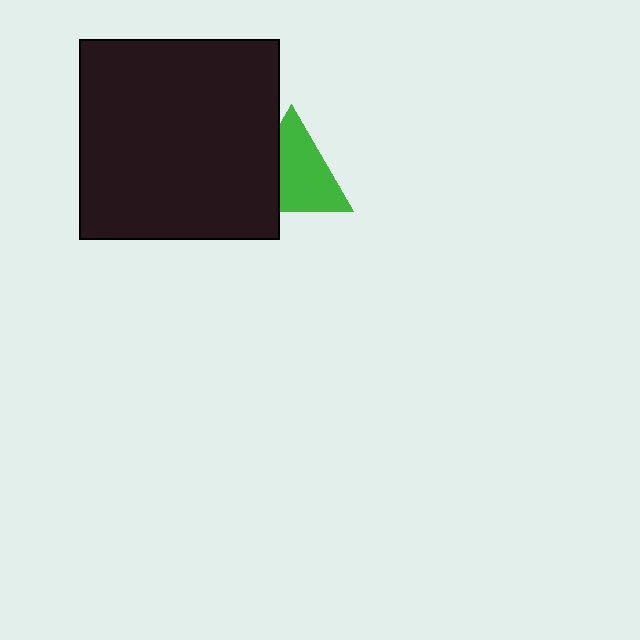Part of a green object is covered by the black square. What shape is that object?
It is a triangle.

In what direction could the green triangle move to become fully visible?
The green triangle could move right. That would shift it out from behind the black square entirely.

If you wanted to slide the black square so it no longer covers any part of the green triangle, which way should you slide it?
Slide it left — that is the most direct way to separate the two shapes.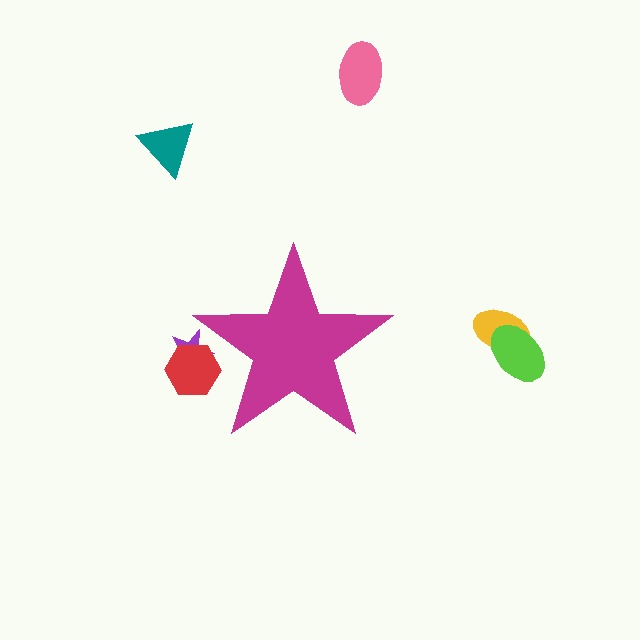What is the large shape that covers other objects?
A magenta star.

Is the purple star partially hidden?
Yes, the purple star is partially hidden behind the magenta star.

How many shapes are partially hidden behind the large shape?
2 shapes are partially hidden.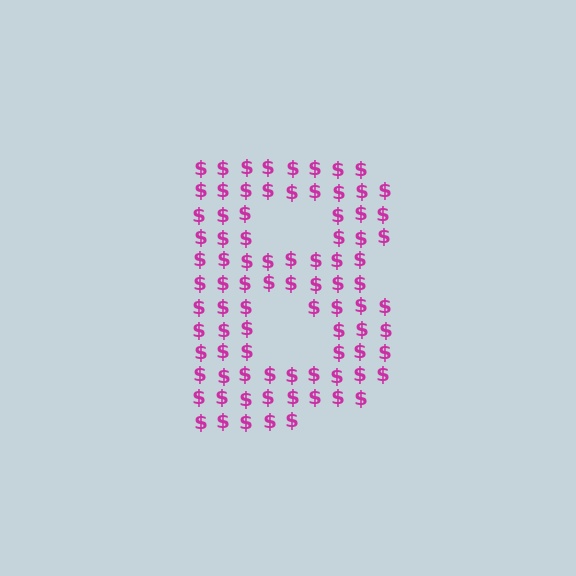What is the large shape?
The large shape is the letter B.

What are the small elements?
The small elements are dollar signs.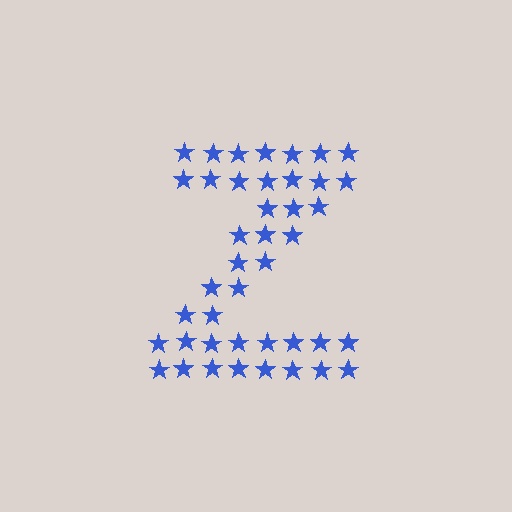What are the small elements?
The small elements are stars.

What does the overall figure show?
The overall figure shows the letter Z.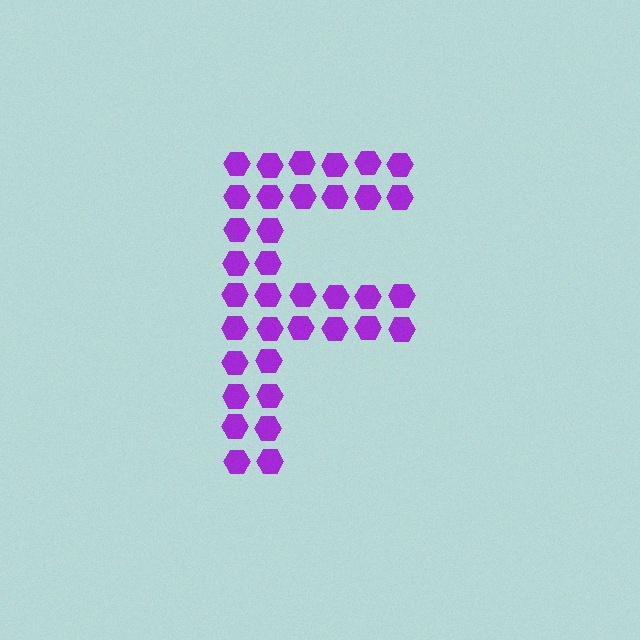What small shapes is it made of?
It is made of small hexagons.